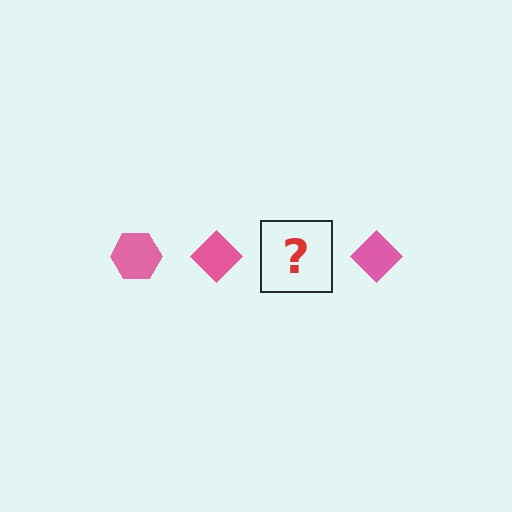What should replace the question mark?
The question mark should be replaced with a pink hexagon.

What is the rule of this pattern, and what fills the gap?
The rule is that the pattern cycles through hexagon, diamond shapes in pink. The gap should be filled with a pink hexagon.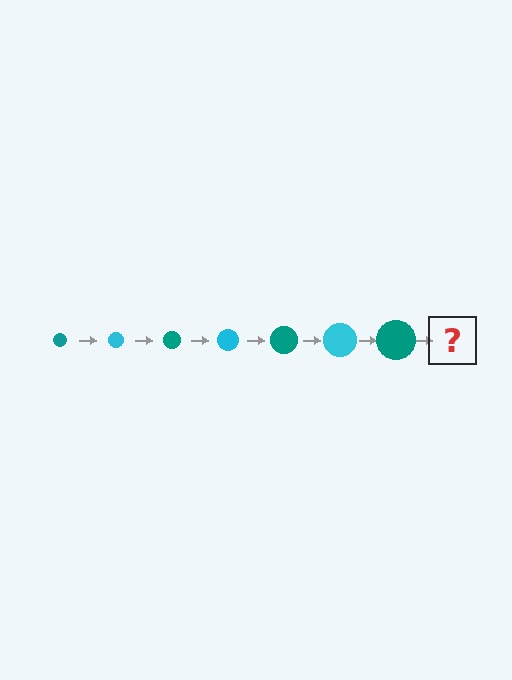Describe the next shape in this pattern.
It should be a cyan circle, larger than the previous one.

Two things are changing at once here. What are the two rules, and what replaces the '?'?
The two rules are that the circle grows larger each step and the color cycles through teal and cyan. The '?' should be a cyan circle, larger than the previous one.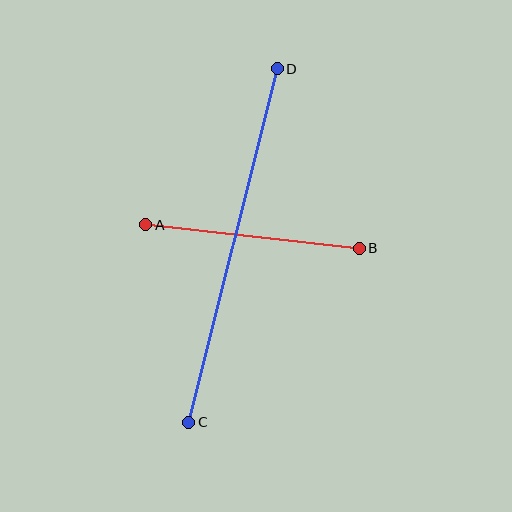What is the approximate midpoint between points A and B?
The midpoint is at approximately (252, 236) pixels.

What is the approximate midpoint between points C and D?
The midpoint is at approximately (233, 246) pixels.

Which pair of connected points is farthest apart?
Points C and D are farthest apart.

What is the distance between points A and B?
The distance is approximately 215 pixels.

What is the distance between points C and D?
The distance is approximately 365 pixels.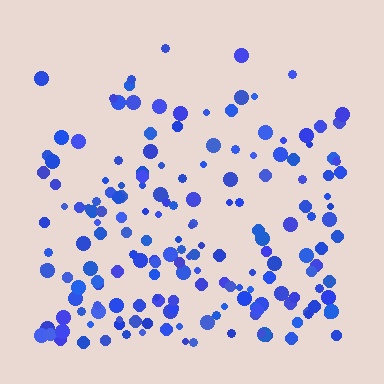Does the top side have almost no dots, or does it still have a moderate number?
Still a moderate number, just noticeably fewer than the bottom.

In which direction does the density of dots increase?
From top to bottom, with the bottom side densest.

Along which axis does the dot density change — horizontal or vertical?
Vertical.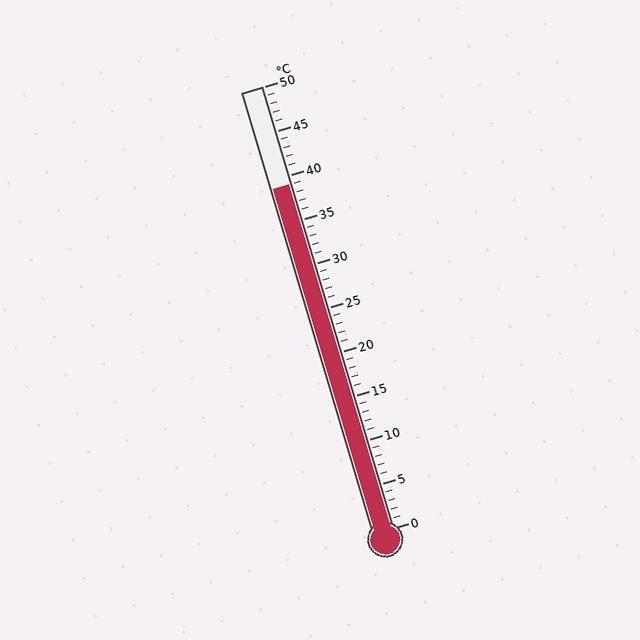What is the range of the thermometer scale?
The thermometer scale ranges from 0°C to 50°C.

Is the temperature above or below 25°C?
The temperature is above 25°C.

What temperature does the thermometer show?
The thermometer shows approximately 39°C.